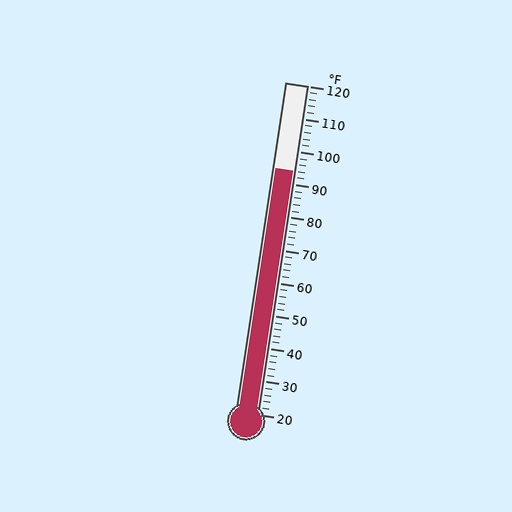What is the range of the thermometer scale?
The thermometer scale ranges from 20°F to 120°F.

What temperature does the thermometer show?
The thermometer shows approximately 94°F.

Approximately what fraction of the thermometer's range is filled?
The thermometer is filled to approximately 75% of its range.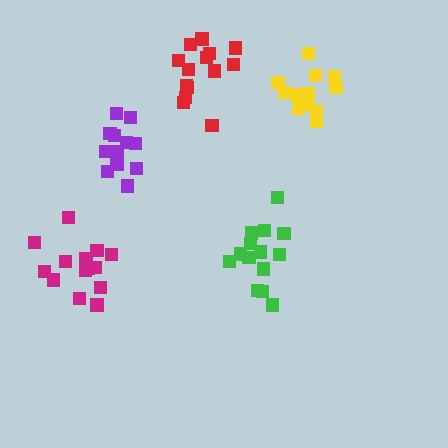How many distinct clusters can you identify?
There are 5 distinct clusters.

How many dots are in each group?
Group 1: 14 dots, Group 2: 12 dots, Group 3: 14 dots, Group 4: 14 dots, Group 5: 12 dots (66 total).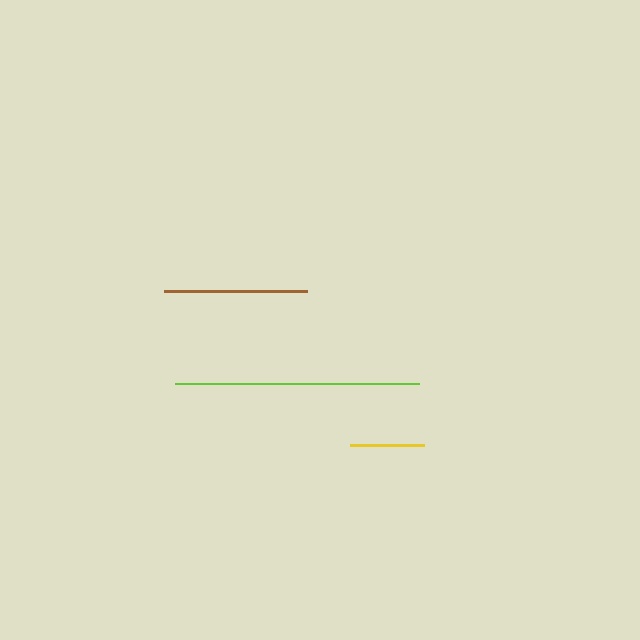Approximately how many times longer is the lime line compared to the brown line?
The lime line is approximately 1.7 times the length of the brown line.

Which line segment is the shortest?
The yellow line is the shortest at approximately 74 pixels.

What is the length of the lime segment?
The lime segment is approximately 244 pixels long.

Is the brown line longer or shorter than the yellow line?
The brown line is longer than the yellow line.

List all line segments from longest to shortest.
From longest to shortest: lime, brown, yellow.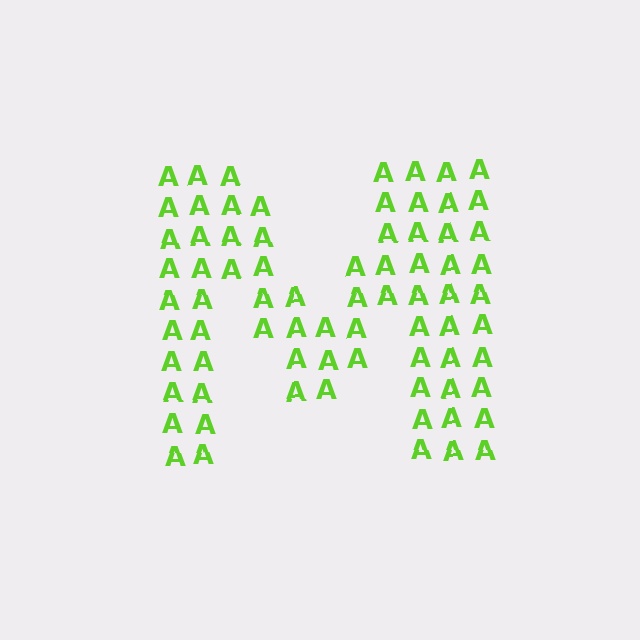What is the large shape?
The large shape is the letter M.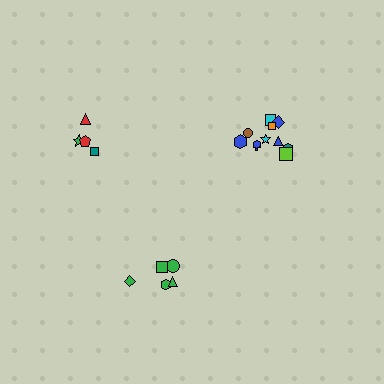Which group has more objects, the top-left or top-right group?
The top-right group.